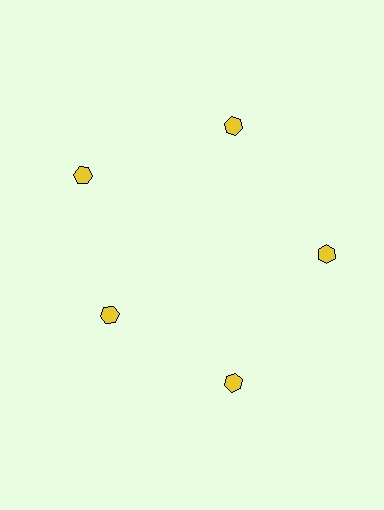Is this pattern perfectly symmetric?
No. The 5 yellow hexagons are arranged in a ring, but one element near the 8 o'clock position is pulled inward toward the center, breaking the 5-fold rotational symmetry.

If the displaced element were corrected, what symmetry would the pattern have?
It would have 5-fold rotational symmetry — the pattern would map onto itself every 72 degrees.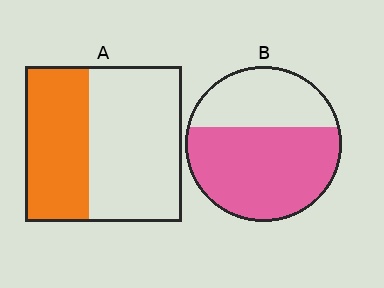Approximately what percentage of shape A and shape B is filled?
A is approximately 40% and B is approximately 65%.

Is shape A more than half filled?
No.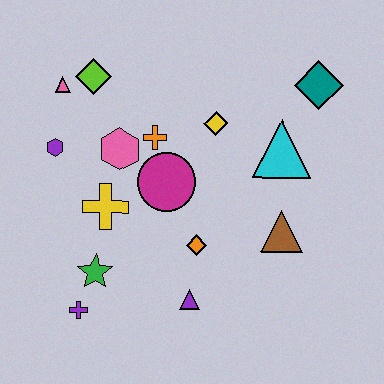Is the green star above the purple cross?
Yes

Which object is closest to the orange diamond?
The purple triangle is closest to the orange diamond.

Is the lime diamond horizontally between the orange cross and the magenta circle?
No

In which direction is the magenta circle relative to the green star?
The magenta circle is above the green star.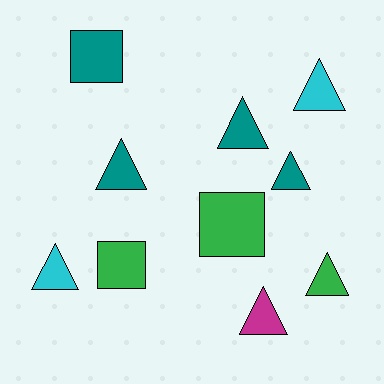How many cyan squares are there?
There are no cyan squares.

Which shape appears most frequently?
Triangle, with 7 objects.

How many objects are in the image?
There are 10 objects.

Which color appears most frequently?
Teal, with 4 objects.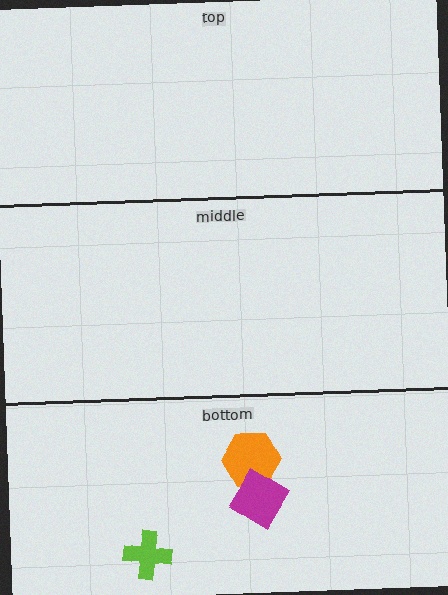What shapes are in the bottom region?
The lime cross, the orange hexagon, the magenta diamond.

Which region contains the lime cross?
The bottom region.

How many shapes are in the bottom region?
3.